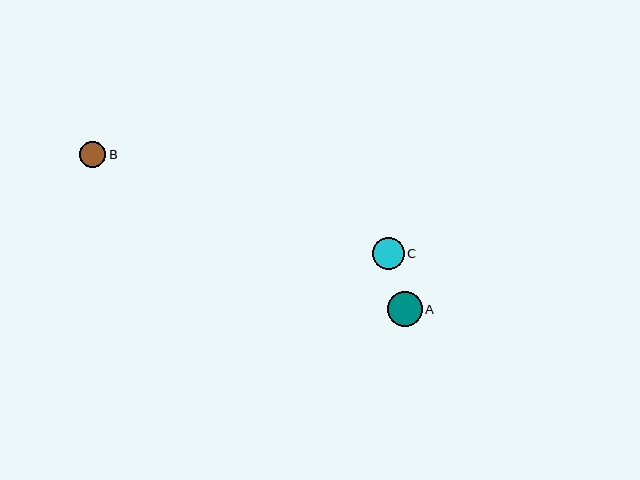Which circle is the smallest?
Circle B is the smallest with a size of approximately 26 pixels.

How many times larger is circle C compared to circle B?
Circle C is approximately 1.2 times the size of circle B.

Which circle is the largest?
Circle A is the largest with a size of approximately 35 pixels.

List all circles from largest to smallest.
From largest to smallest: A, C, B.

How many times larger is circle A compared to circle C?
Circle A is approximately 1.1 times the size of circle C.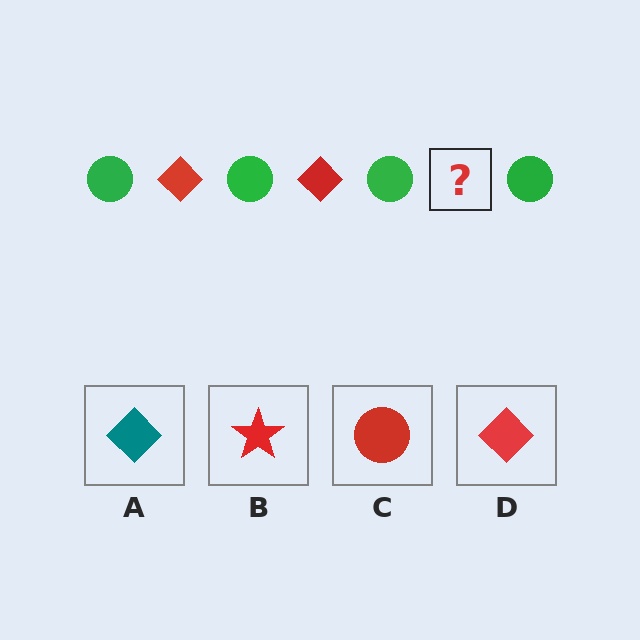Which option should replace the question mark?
Option D.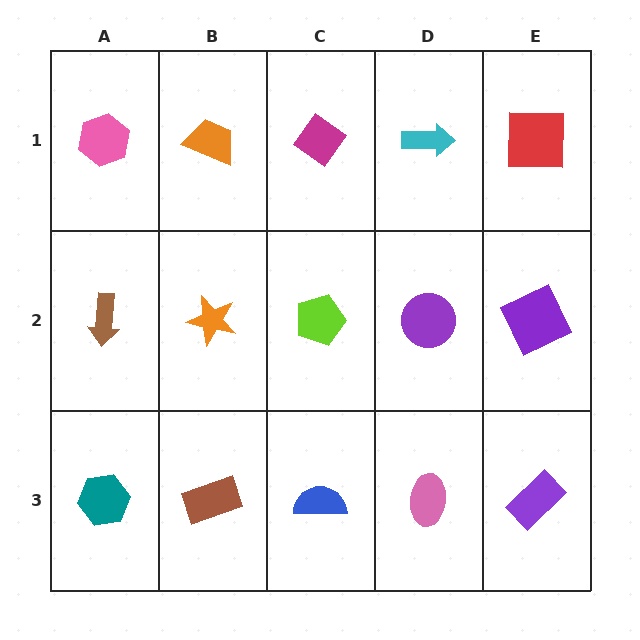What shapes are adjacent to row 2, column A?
A pink hexagon (row 1, column A), a teal hexagon (row 3, column A), an orange star (row 2, column B).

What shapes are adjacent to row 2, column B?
An orange trapezoid (row 1, column B), a brown rectangle (row 3, column B), a brown arrow (row 2, column A), a lime pentagon (row 2, column C).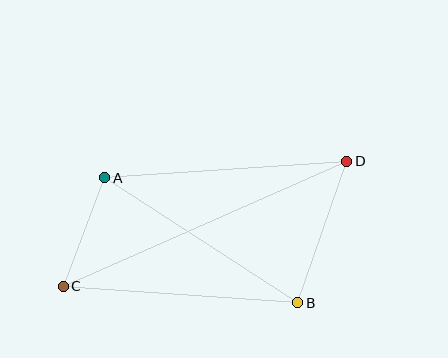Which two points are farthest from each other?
Points C and D are farthest from each other.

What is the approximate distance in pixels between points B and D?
The distance between B and D is approximately 150 pixels.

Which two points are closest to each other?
Points A and C are closest to each other.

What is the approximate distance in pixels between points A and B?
The distance between A and B is approximately 229 pixels.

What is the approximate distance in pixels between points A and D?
The distance between A and D is approximately 242 pixels.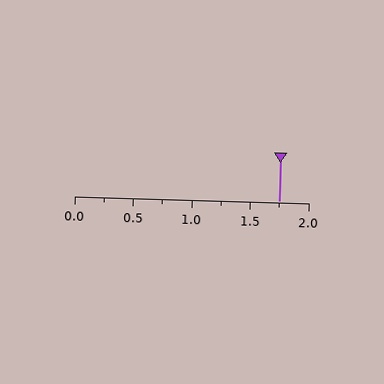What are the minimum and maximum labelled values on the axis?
The axis runs from 0.0 to 2.0.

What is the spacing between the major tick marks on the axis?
The major ticks are spaced 0.5 apart.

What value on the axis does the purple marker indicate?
The marker indicates approximately 1.75.